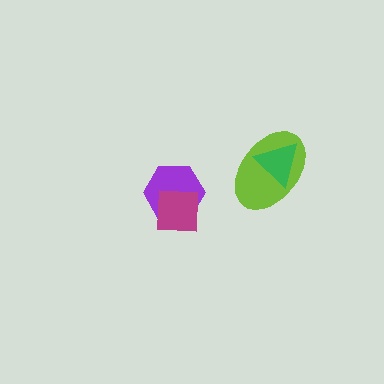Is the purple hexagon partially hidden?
Yes, it is partially covered by another shape.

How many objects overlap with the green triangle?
1 object overlaps with the green triangle.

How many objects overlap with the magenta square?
1 object overlaps with the magenta square.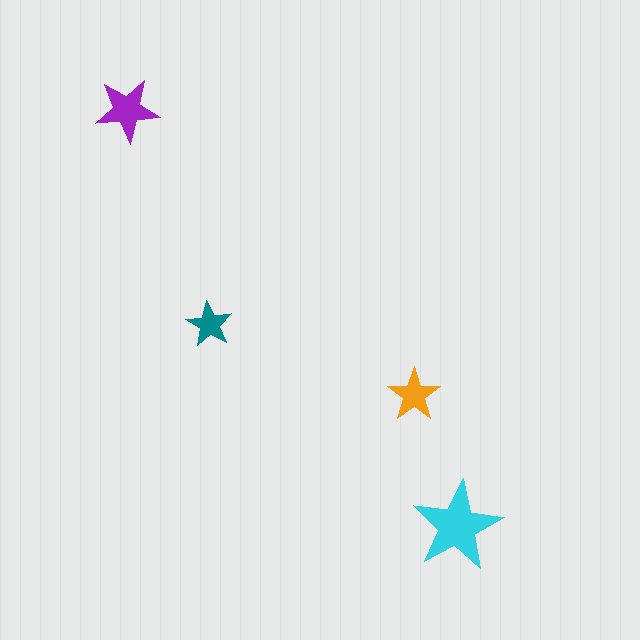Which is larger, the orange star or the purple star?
The purple one.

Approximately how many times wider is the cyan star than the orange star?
About 1.5 times wider.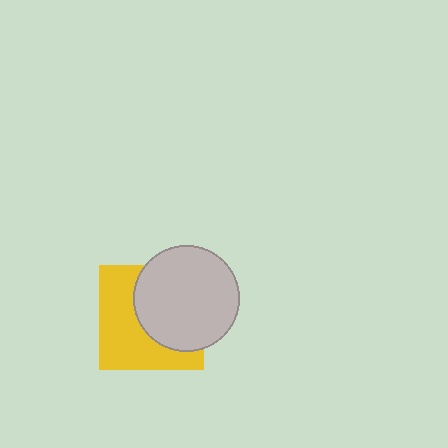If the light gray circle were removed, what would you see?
You would see the complete yellow square.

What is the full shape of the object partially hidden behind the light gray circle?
The partially hidden object is a yellow square.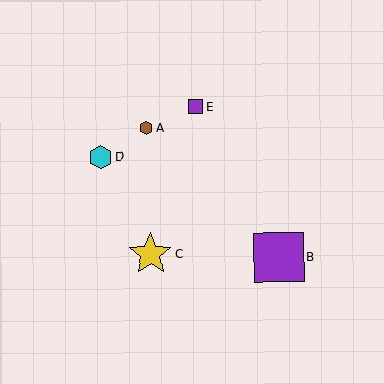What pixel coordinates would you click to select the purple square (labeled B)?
Click at (279, 257) to select the purple square B.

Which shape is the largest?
The purple square (labeled B) is the largest.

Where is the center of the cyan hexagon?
The center of the cyan hexagon is at (100, 157).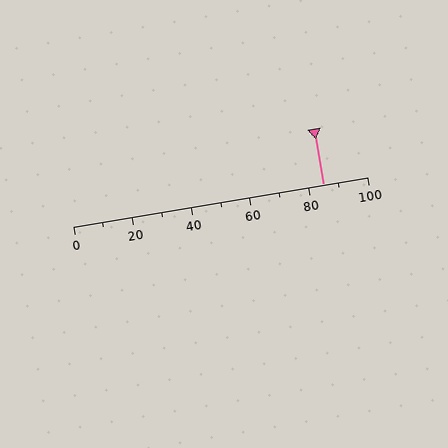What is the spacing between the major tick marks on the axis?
The major ticks are spaced 20 apart.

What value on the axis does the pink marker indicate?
The marker indicates approximately 85.